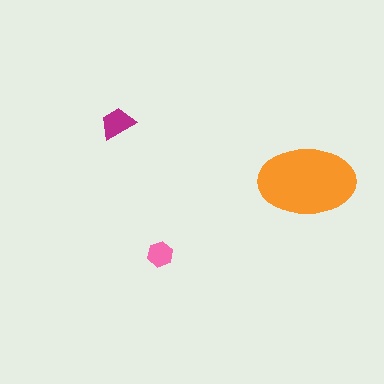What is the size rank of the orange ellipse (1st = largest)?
1st.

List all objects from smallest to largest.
The pink hexagon, the magenta trapezoid, the orange ellipse.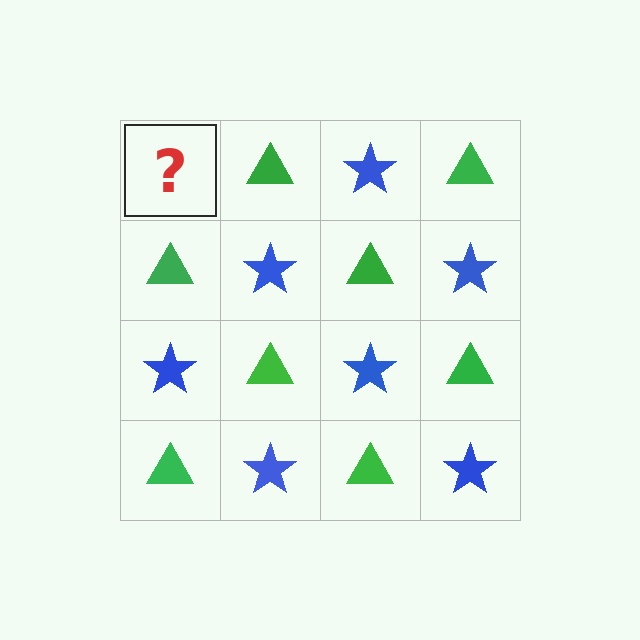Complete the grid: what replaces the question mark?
The question mark should be replaced with a blue star.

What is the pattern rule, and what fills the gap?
The rule is that it alternates blue star and green triangle in a checkerboard pattern. The gap should be filled with a blue star.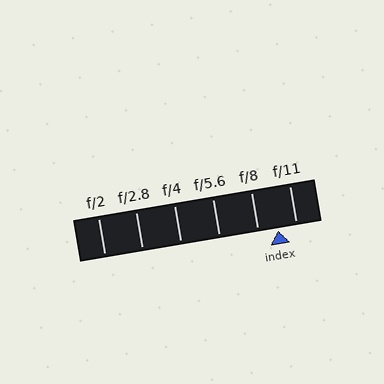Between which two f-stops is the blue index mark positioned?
The index mark is between f/8 and f/11.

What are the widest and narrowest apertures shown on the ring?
The widest aperture shown is f/2 and the narrowest is f/11.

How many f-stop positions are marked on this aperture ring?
There are 6 f-stop positions marked.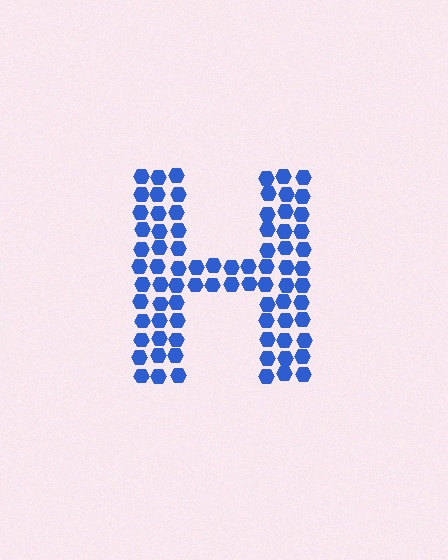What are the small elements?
The small elements are hexagons.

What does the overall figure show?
The overall figure shows the letter H.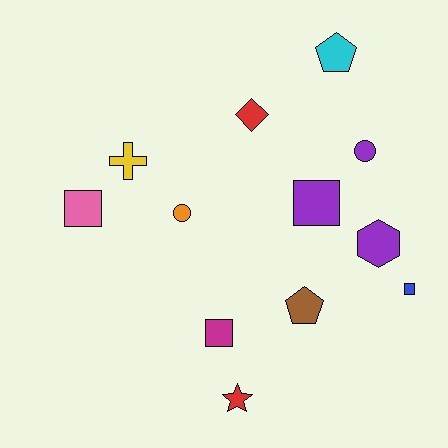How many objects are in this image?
There are 12 objects.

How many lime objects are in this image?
There are no lime objects.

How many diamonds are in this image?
There is 1 diamond.